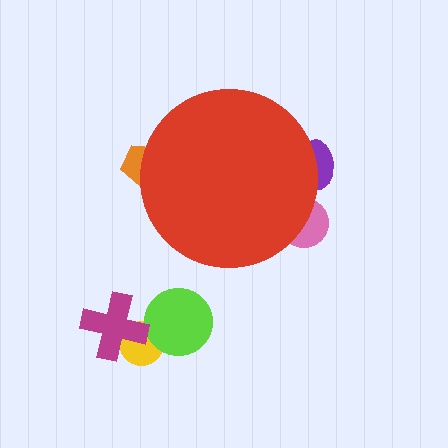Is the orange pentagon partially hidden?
Yes, the orange pentagon is partially hidden behind the red circle.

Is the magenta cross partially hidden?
No, the magenta cross is fully visible.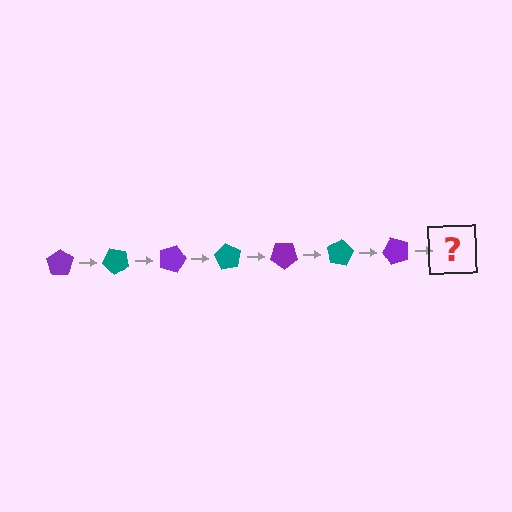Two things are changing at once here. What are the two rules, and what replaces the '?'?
The two rules are that it rotates 45 degrees each step and the color cycles through purple and teal. The '?' should be a teal pentagon, rotated 315 degrees from the start.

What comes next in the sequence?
The next element should be a teal pentagon, rotated 315 degrees from the start.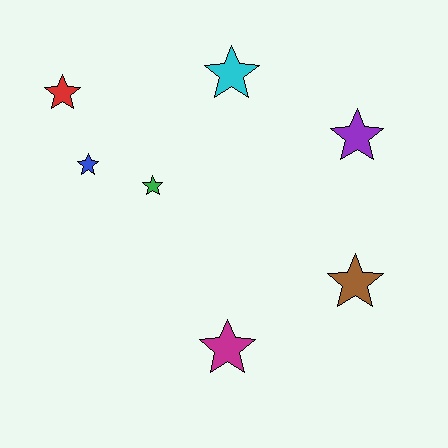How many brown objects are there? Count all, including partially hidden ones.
There is 1 brown object.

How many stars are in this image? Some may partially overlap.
There are 7 stars.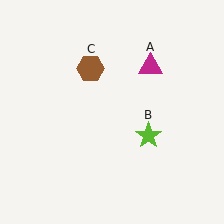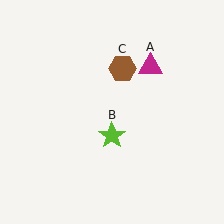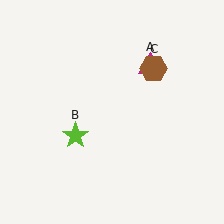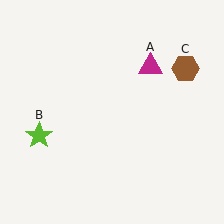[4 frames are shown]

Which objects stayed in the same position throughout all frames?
Magenta triangle (object A) remained stationary.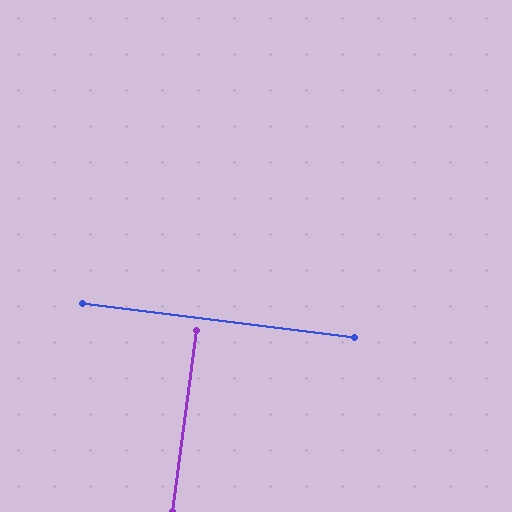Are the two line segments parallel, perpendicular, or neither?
Perpendicular — they meet at approximately 90°.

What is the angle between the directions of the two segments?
Approximately 90 degrees.